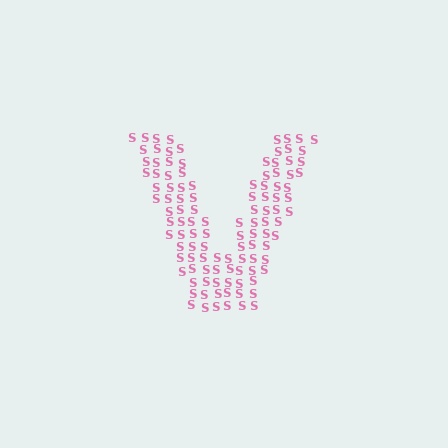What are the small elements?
The small elements are letter S's.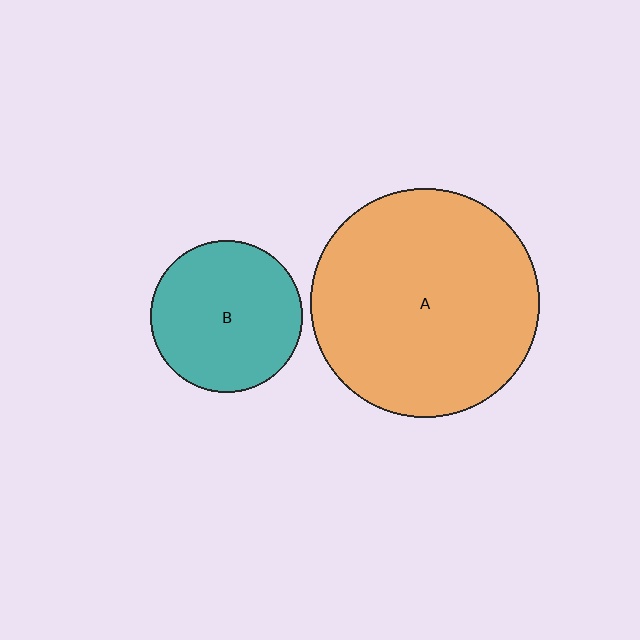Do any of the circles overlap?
No, none of the circles overlap.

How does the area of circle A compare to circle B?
Approximately 2.3 times.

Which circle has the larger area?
Circle A (orange).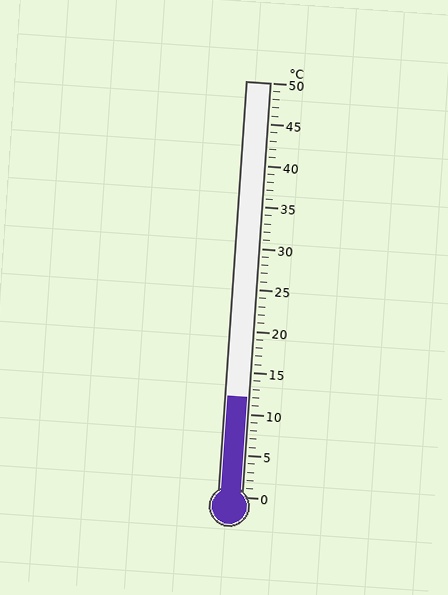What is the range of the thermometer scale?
The thermometer scale ranges from 0°C to 50°C.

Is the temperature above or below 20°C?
The temperature is below 20°C.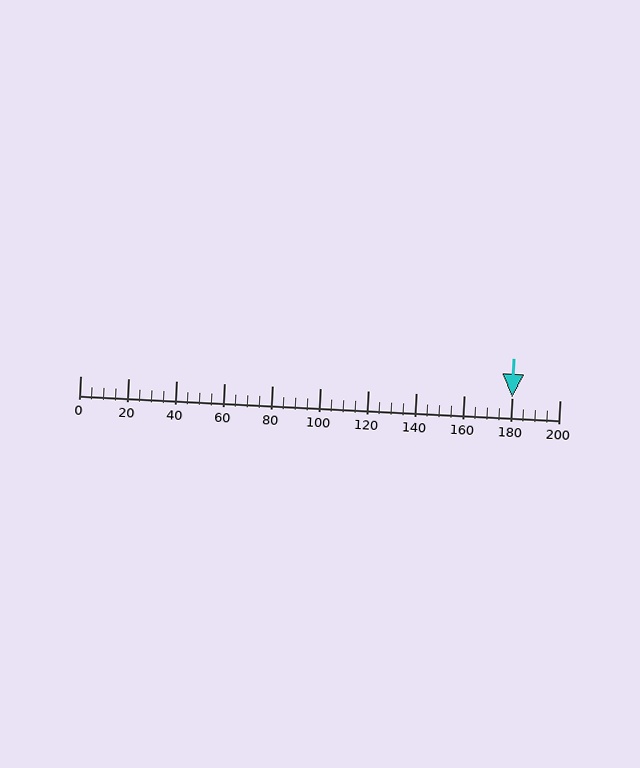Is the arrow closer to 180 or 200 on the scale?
The arrow is closer to 180.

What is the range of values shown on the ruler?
The ruler shows values from 0 to 200.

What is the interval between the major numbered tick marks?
The major tick marks are spaced 20 units apart.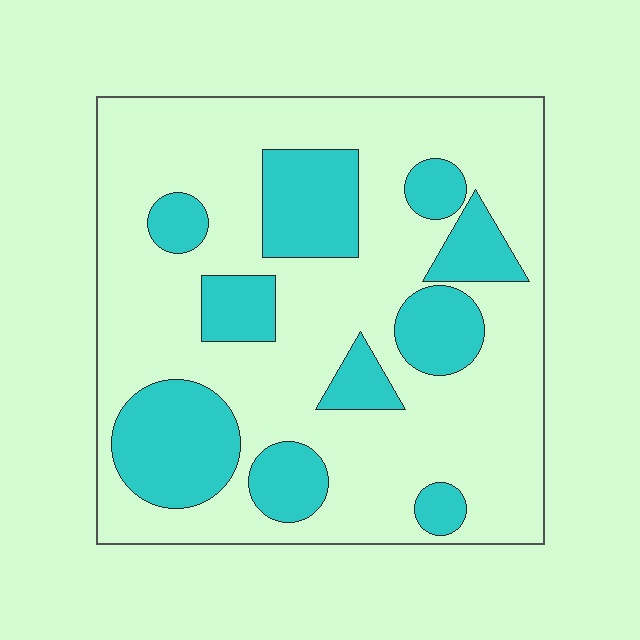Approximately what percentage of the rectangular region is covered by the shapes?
Approximately 30%.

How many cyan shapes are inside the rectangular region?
10.